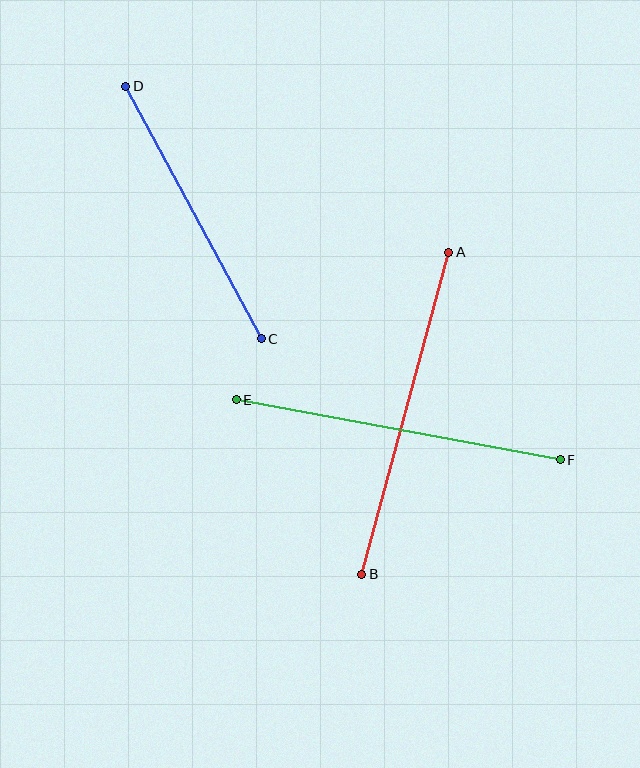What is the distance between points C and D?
The distance is approximately 287 pixels.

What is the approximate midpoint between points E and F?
The midpoint is at approximately (398, 430) pixels.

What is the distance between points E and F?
The distance is approximately 330 pixels.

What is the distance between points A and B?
The distance is approximately 334 pixels.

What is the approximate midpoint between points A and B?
The midpoint is at approximately (405, 413) pixels.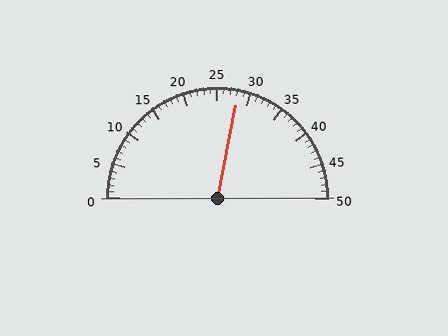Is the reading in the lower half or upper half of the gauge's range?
The reading is in the upper half of the range (0 to 50).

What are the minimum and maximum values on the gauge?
The gauge ranges from 0 to 50.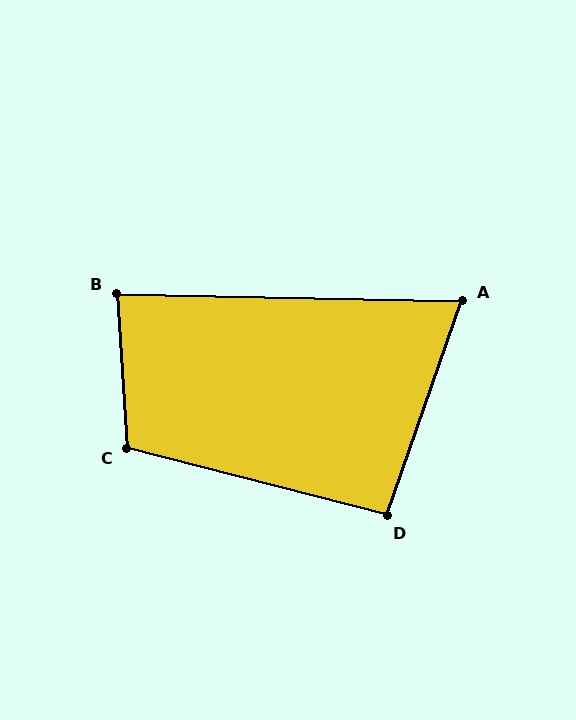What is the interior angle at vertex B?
Approximately 85 degrees (approximately right).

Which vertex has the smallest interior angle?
A, at approximately 72 degrees.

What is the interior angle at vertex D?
Approximately 95 degrees (approximately right).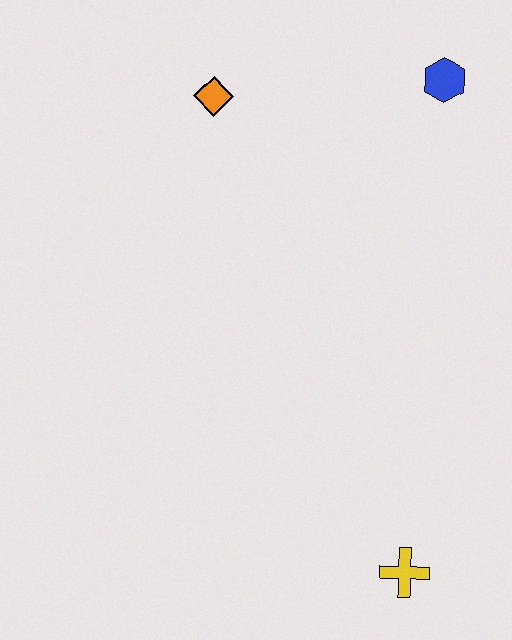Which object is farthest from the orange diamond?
The yellow cross is farthest from the orange diamond.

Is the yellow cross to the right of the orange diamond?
Yes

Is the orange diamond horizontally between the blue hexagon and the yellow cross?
No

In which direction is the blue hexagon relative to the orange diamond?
The blue hexagon is to the right of the orange diamond.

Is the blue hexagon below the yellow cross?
No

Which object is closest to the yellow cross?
The blue hexagon is closest to the yellow cross.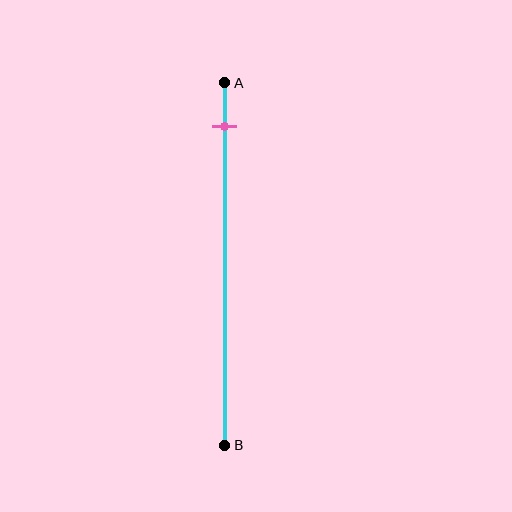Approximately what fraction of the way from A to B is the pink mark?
The pink mark is approximately 10% of the way from A to B.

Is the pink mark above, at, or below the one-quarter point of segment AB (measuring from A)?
The pink mark is above the one-quarter point of segment AB.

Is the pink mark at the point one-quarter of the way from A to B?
No, the mark is at about 10% from A, not at the 25% one-quarter point.